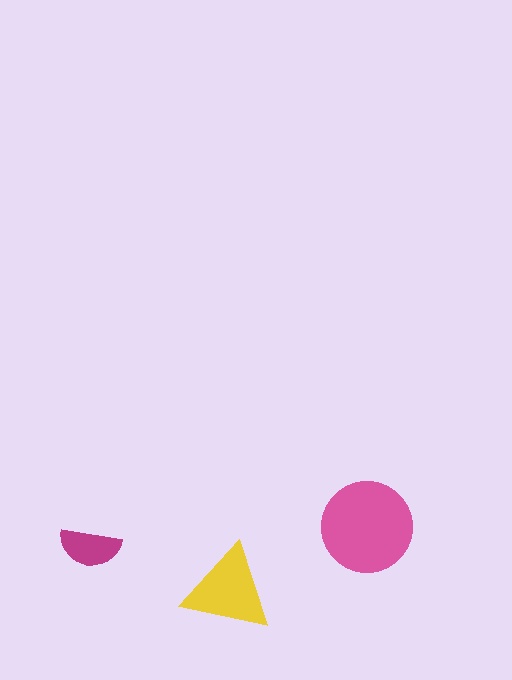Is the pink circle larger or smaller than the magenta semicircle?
Larger.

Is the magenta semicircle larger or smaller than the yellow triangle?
Smaller.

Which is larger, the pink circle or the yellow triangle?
The pink circle.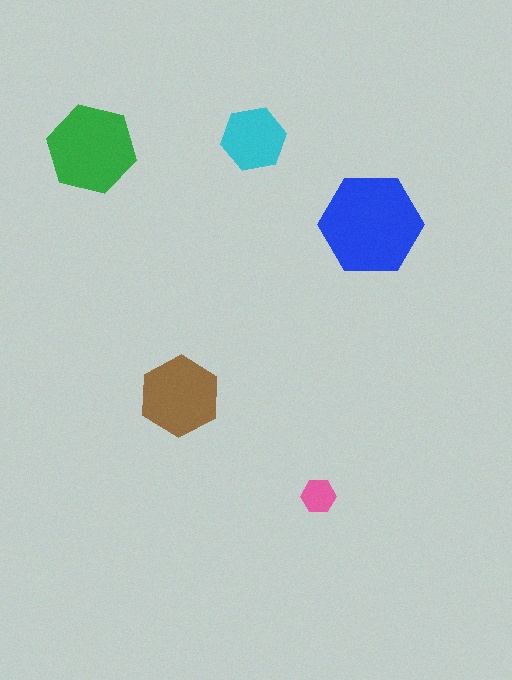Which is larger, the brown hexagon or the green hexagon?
The green one.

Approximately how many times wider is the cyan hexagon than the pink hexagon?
About 2 times wider.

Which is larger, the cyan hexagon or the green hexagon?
The green one.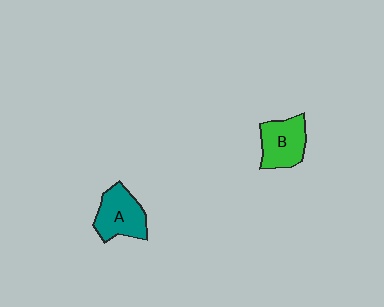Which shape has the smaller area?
Shape B (green).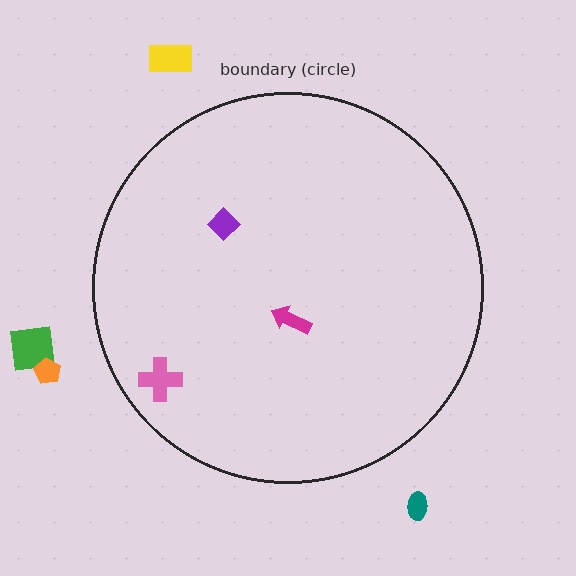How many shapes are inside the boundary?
3 inside, 4 outside.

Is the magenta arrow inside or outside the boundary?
Inside.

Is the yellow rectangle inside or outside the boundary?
Outside.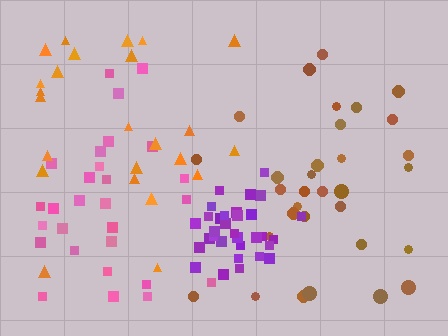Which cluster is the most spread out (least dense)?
Orange.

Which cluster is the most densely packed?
Purple.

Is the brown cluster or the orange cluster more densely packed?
Brown.